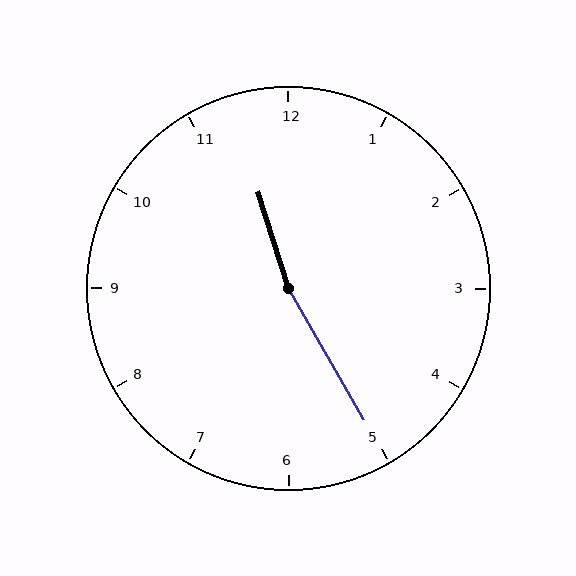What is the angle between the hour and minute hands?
Approximately 168 degrees.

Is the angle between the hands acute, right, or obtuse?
It is obtuse.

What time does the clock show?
11:25.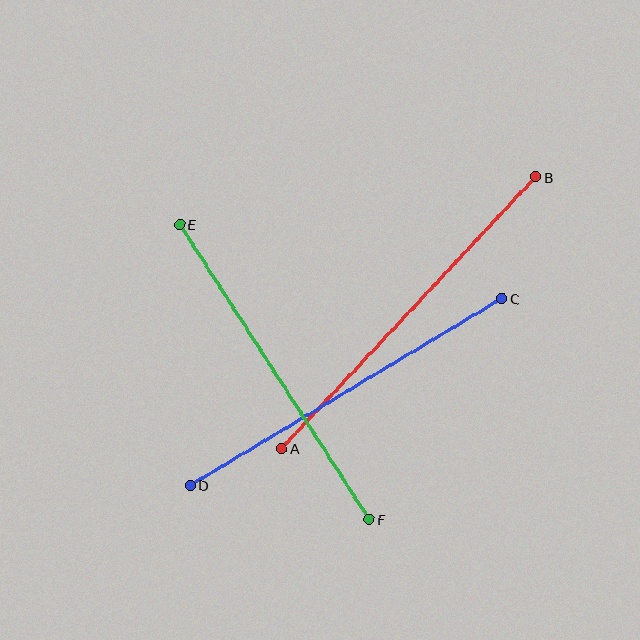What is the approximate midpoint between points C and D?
The midpoint is at approximately (346, 392) pixels.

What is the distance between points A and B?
The distance is approximately 372 pixels.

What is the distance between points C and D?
The distance is approximately 364 pixels.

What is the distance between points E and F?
The distance is approximately 351 pixels.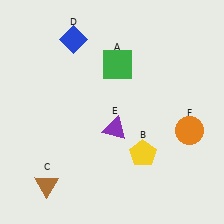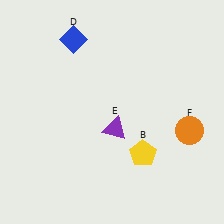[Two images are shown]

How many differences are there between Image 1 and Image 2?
There are 2 differences between the two images.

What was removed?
The green square (A), the brown triangle (C) were removed in Image 2.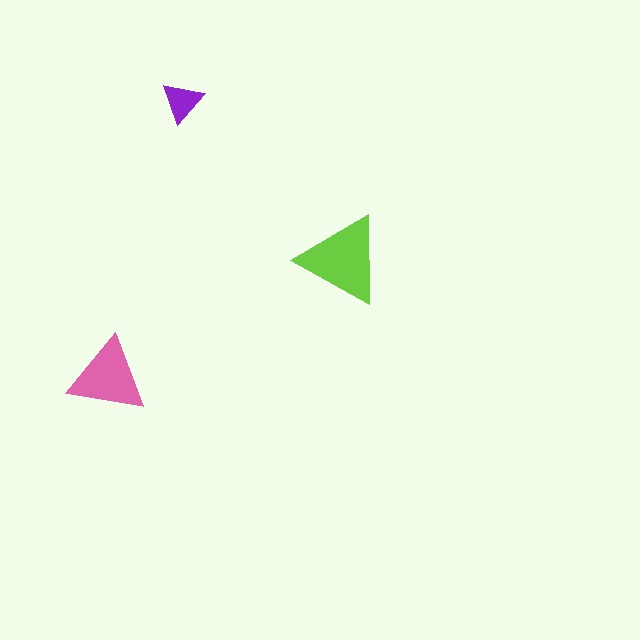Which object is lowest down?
The pink triangle is bottommost.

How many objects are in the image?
There are 3 objects in the image.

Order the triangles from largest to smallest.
the lime one, the pink one, the purple one.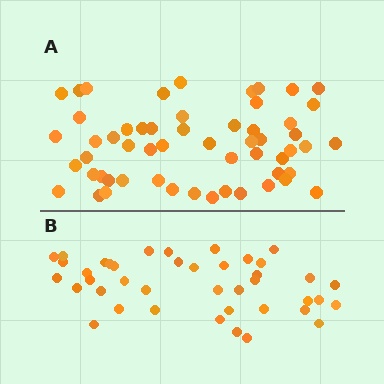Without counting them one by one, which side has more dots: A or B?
Region A (the top region) has more dots.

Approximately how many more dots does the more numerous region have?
Region A has approximately 15 more dots than region B.